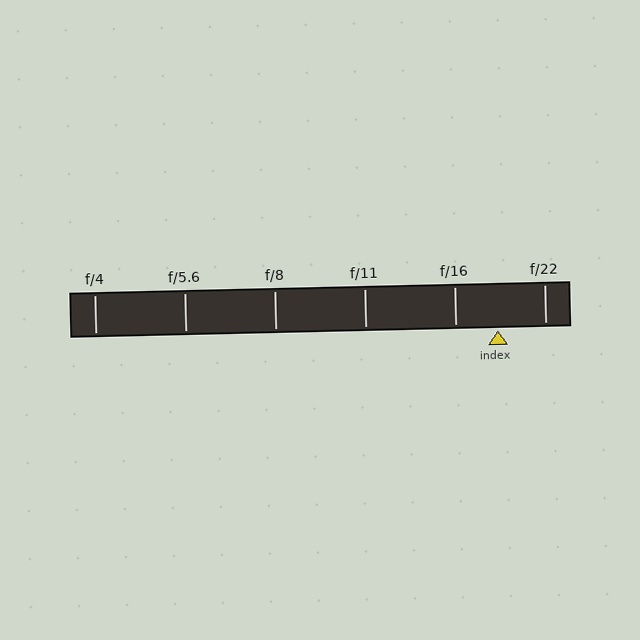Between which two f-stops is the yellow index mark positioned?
The index mark is between f/16 and f/22.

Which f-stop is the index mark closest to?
The index mark is closest to f/16.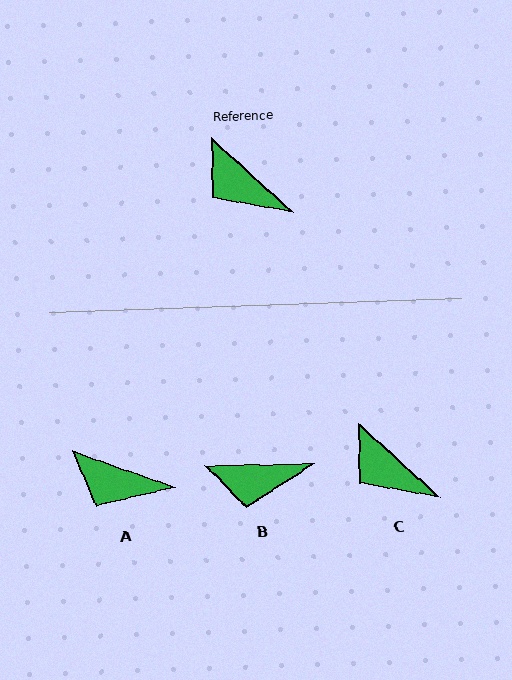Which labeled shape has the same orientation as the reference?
C.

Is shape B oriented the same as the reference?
No, it is off by about 43 degrees.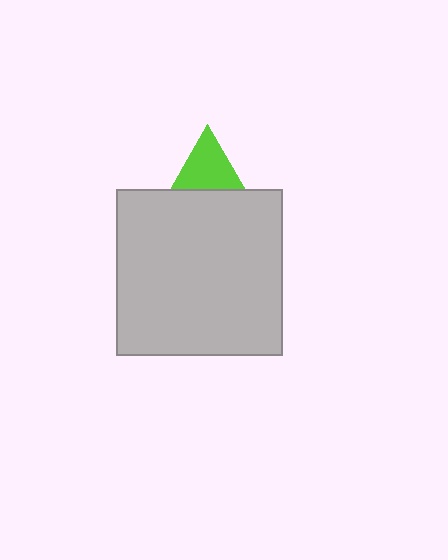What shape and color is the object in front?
The object in front is a light gray square.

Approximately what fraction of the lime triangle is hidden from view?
Roughly 58% of the lime triangle is hidden behind the light gray square.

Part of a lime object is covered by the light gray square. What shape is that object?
It is a triangle.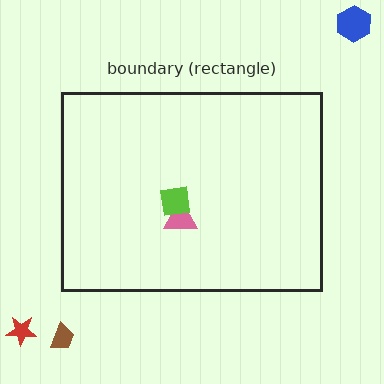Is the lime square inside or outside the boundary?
Inside.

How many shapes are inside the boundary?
2 inside, 3 outside.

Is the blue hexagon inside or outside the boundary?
Outside.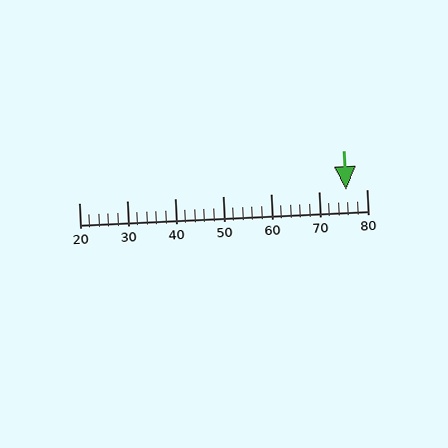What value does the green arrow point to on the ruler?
The green arrow points to approximately 76.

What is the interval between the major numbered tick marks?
The major tick marks are spaced 10 units apart.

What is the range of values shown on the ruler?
The ruler shows values from 20 to 80.